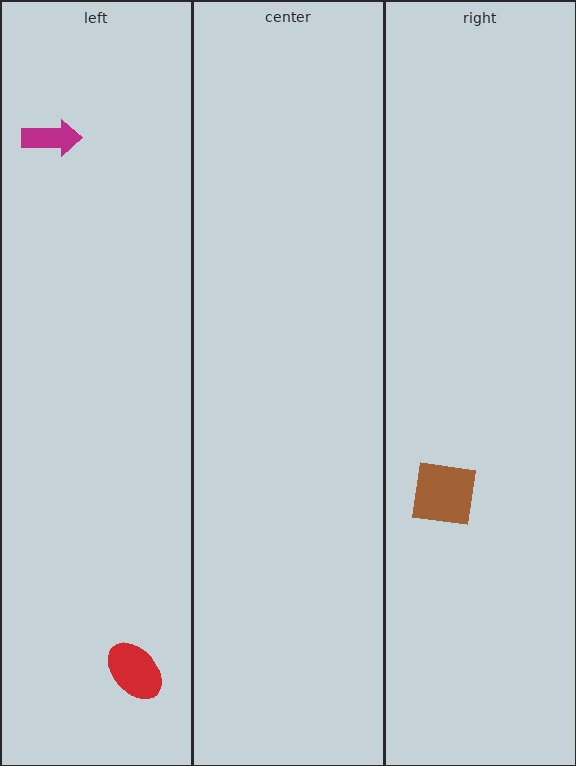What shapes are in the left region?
The magenta arrow, the red ellipse.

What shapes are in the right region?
The brown square.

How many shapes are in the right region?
1.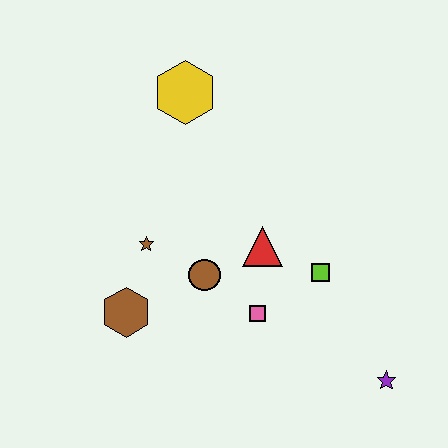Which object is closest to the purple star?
The lime square is closest to the purple star.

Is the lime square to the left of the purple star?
Yes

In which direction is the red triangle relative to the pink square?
The red triangle is above the pink square.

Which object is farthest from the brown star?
The purple star is farthest from the brown star.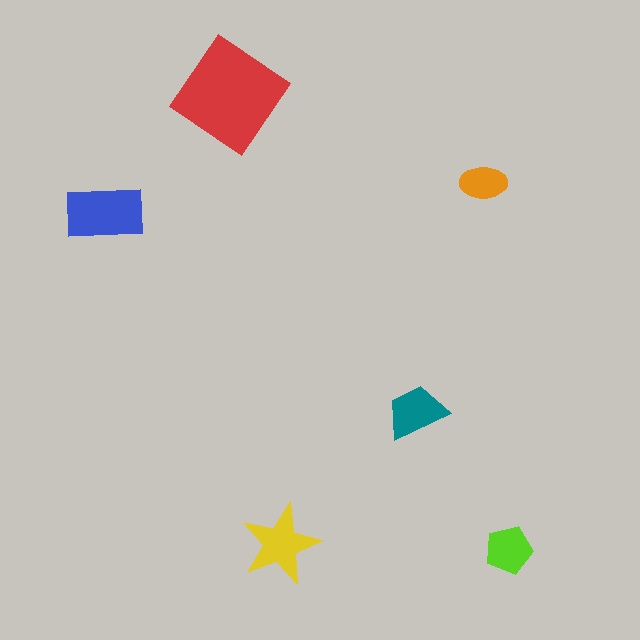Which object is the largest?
The red diamond.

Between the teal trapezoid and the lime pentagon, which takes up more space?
The teal trapezoid.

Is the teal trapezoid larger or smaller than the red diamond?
Smaller.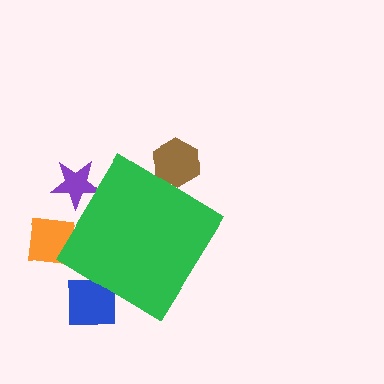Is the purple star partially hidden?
Yes, the purple star is partially hidden behind the green diamond.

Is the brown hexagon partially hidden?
Yes, the brown hexagon is partially hidden behind the green diamond.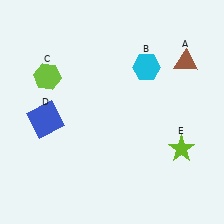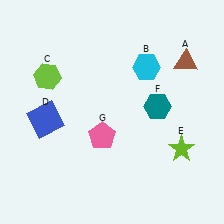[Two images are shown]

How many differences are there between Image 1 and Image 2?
There are 2 differences between the two images.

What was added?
A teal hexagon (F), a pink pentagon (G) were added in Image 2.